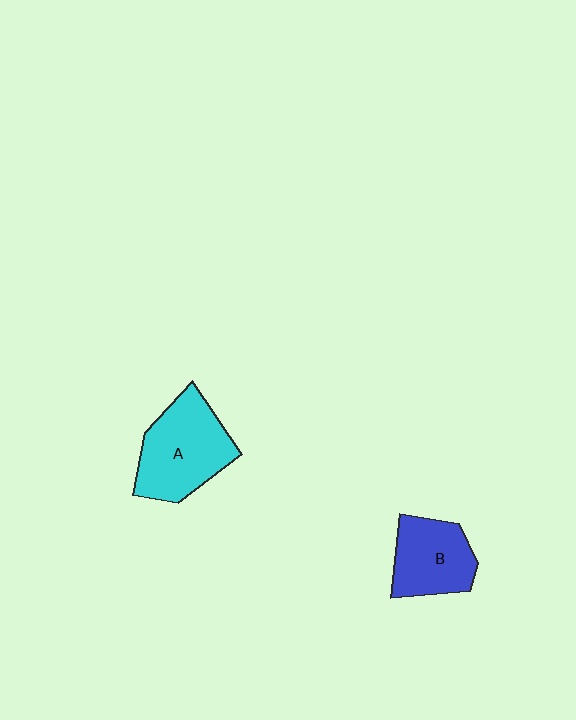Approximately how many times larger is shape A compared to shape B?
Approximately 1.3 times.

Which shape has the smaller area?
Shape B (blue).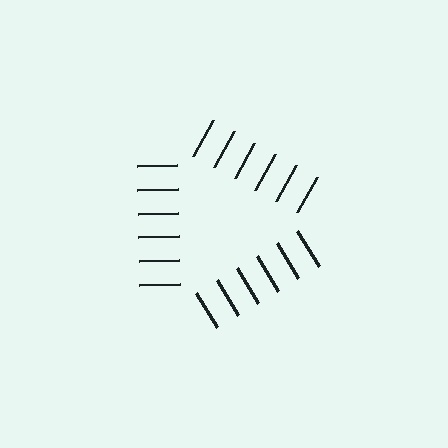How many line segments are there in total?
18 — 6 along each of the 3 edges.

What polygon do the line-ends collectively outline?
An illusory triangle — the line segments terminate on its edges but no continuous stroke is drawn.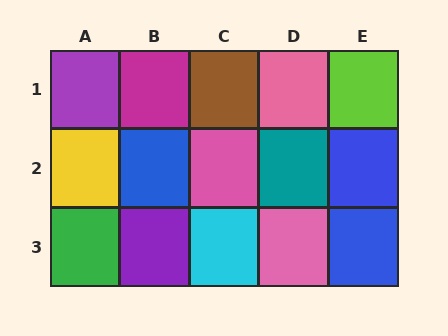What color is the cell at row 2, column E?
Blue.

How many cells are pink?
3 cells are pink.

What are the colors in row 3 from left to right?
Green, purple, cyan, pink, blue.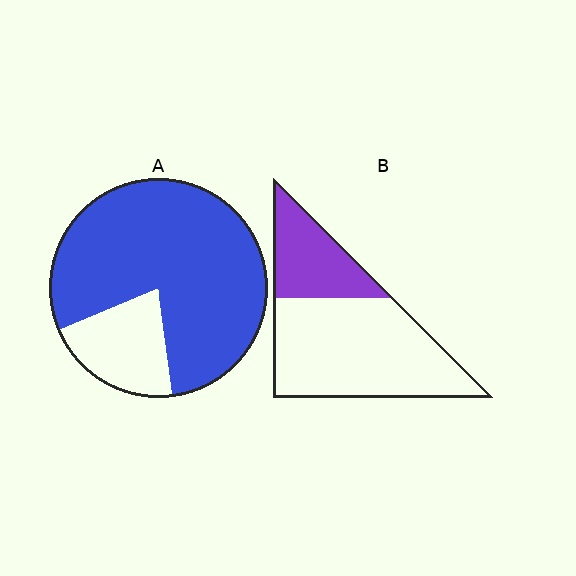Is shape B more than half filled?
No.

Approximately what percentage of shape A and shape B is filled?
A is approximately 80% and B is approximately 30%.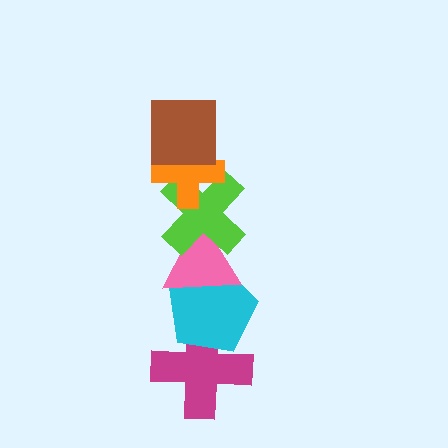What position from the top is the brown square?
The brown square is 1st from the top.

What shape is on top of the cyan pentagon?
The pink triangle is on top of the cyan pentagon.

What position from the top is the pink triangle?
The pink triangle is 4th from the top.